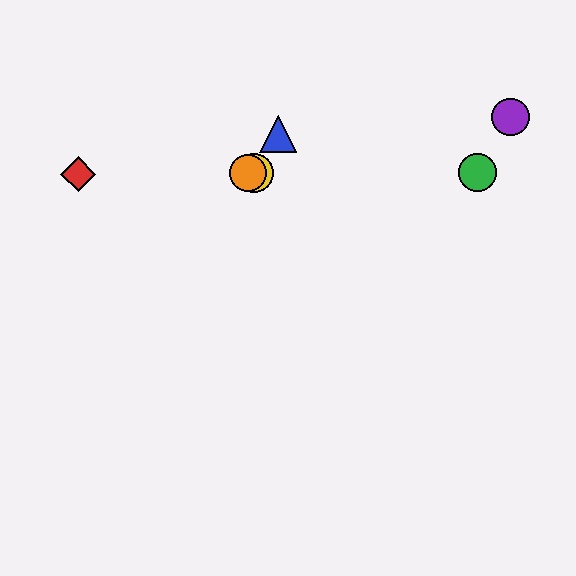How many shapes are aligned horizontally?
4 shapes (the red diamond, the green circle, the yellow circle, the orange circle) are aligned horizontally.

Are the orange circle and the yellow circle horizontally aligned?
Yes, both are at y≈173.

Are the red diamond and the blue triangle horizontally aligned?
No, the red diamond is at y≈174 and the blue triangle is at y≈134.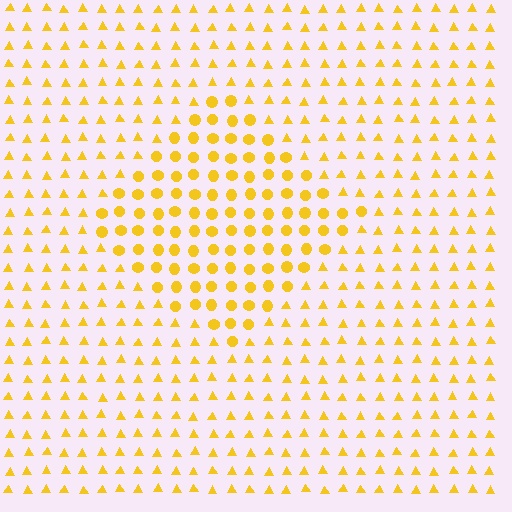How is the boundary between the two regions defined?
The boundary is defined by a change in element shape: circles inside vs. triangles outside. All elements share the same color and spacing.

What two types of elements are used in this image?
The image uses circles inside the diamond region and triangles outside it.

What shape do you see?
I see a diamond.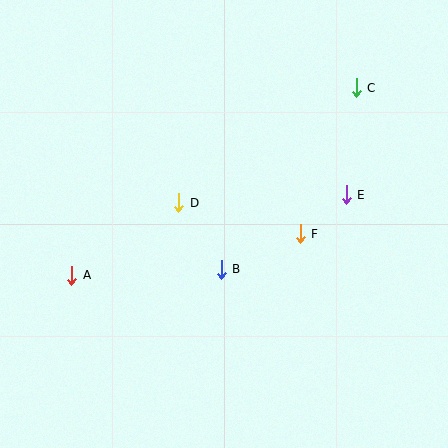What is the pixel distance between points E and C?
The distance between E and C is 108 pixels.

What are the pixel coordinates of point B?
Point B is at (221, 269).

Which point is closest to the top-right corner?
Point C is closest to the top-right corner.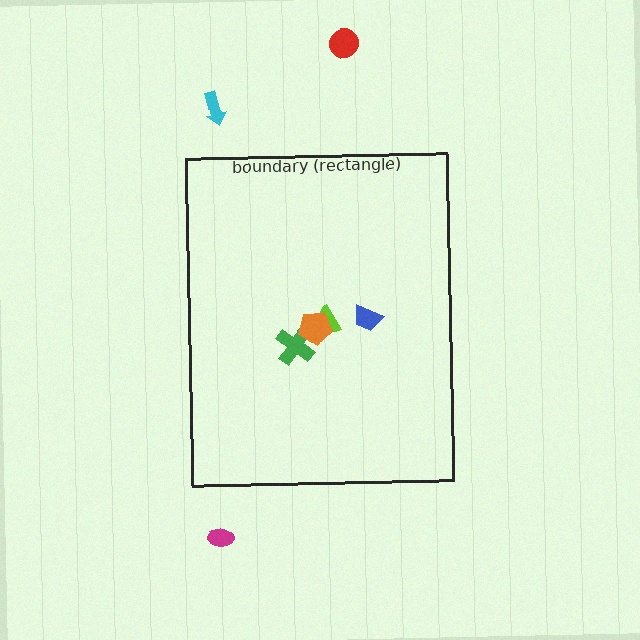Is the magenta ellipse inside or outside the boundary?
Outside.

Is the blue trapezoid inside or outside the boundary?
Inside.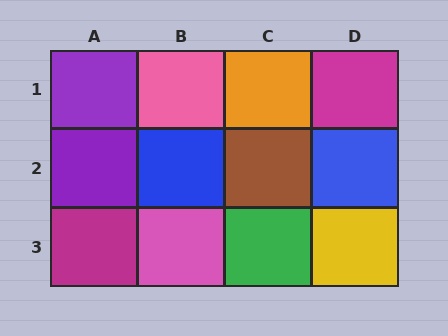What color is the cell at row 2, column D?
Blue.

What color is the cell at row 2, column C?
Brown.